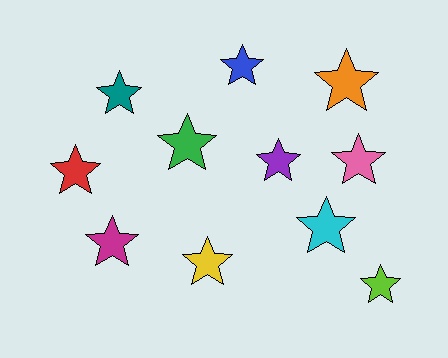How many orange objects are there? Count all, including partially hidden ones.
There is 1 orange object.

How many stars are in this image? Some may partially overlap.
There are 11 stars.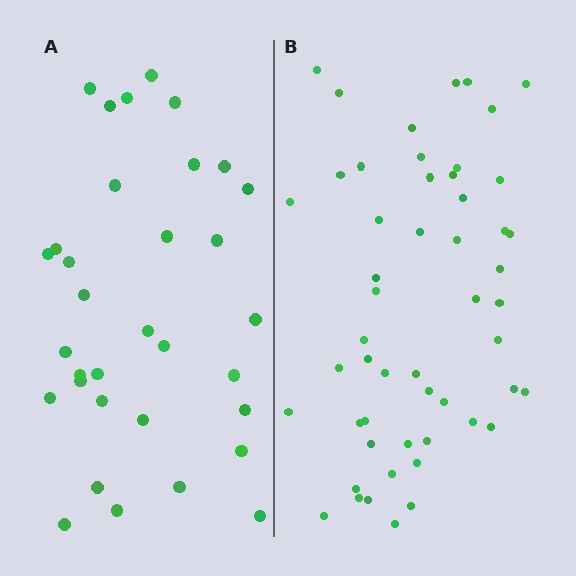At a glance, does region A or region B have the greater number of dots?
Region B (the right region) has more dots.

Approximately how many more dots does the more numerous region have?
Region B has approximately 20 more dots than region A.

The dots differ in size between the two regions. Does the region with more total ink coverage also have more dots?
No. Region A has more total ink coverage because its dots are larger, but region B actually contains more individual dots. Total area can be misleading — the number of items is what matters here.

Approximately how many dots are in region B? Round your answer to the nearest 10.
About 50 dots. (The exact count is 52, which rounds to 50.)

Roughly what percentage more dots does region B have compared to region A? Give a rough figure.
About 60% more.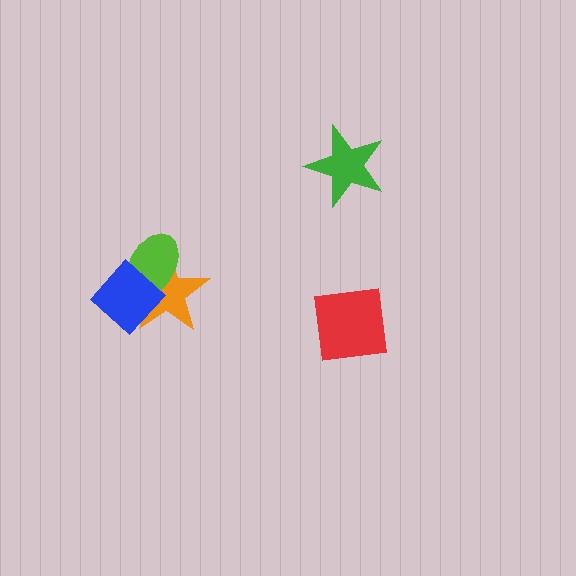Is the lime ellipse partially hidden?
Yes, it is partially covered by another shape.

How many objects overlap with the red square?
0 objects overlap with the red square.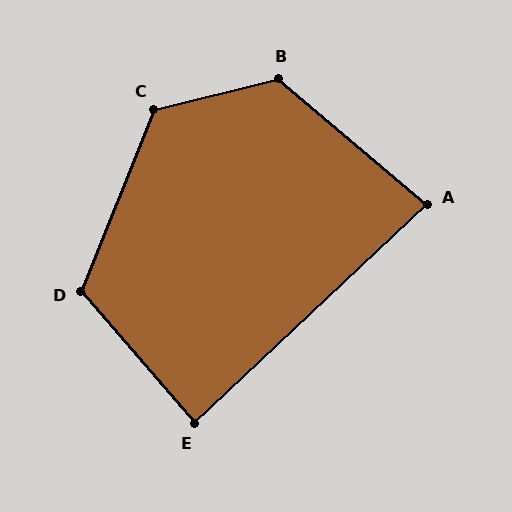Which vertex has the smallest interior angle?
A, at approximately 83 degrees.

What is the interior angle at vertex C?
Approximately 126 degrees (obtuse).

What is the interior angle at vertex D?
Approximately 118 degrees (obtuse).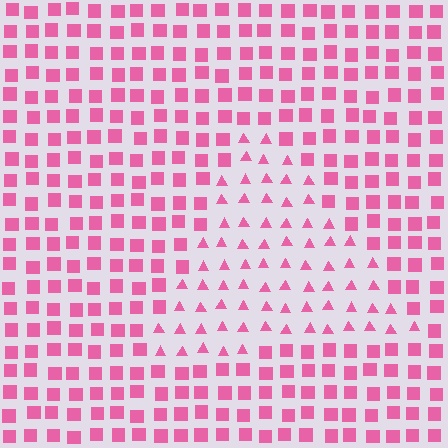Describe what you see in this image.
The image is filled with small pink elements arranged in a uniform grid. A triangle-shaped region contains triangles, while the surrounding area contains squares. The boundary is defined purely by the change in element shape.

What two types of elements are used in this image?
The image uses triangles inside the triangle region and squares outside it.